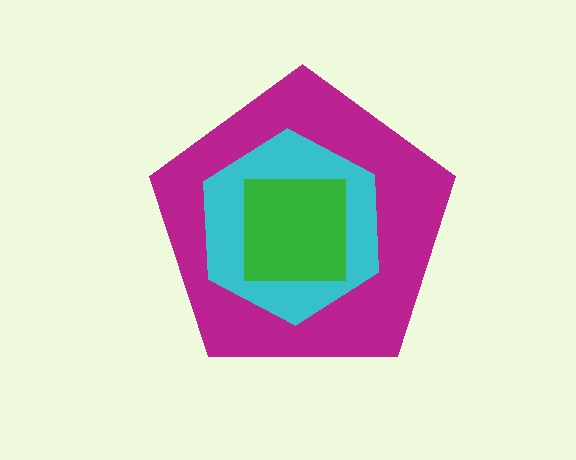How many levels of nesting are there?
3.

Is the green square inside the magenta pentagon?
Yes.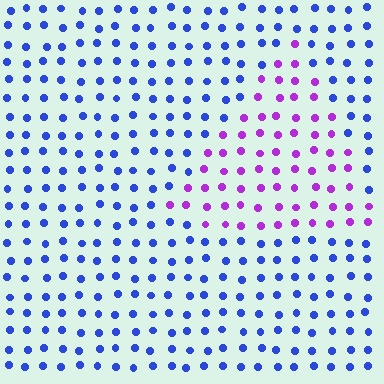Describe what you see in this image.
The image is filled with small blue elements in a uniform arrangement. A triangle-shaped region is visible where the elements are tinted to a slightly different hue, forming a subtle color boundary.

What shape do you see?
I see a triangle.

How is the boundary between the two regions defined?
The boundary is defined purely by a slight shift in hue (about 57 degrees). Spacing, size, and orientation are identical on both sides.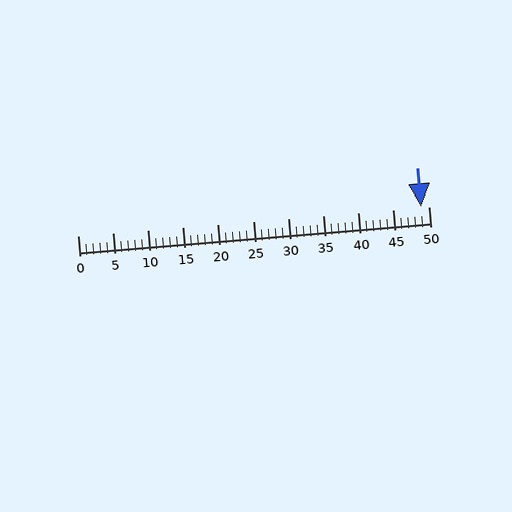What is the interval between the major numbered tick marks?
The major tick marks are spaced 5 units apart.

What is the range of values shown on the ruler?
The ruler shows values from 0 to 50.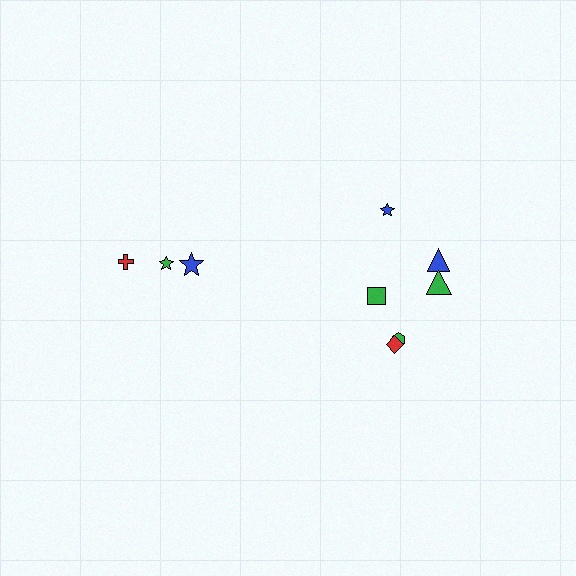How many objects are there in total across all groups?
There are 9 objects.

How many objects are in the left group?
There are 3 objects.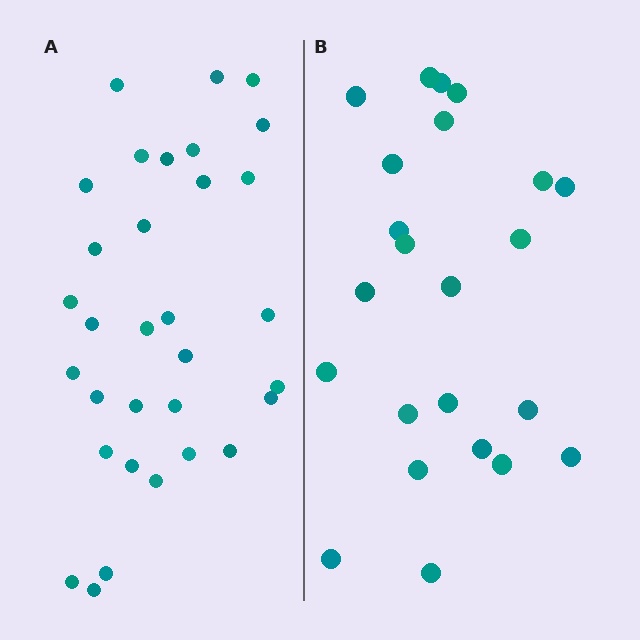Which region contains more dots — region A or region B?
Region A (the left region) has more dots.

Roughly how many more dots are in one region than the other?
Region A has roughly 8 or so more dots than region B.